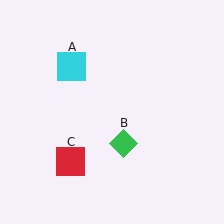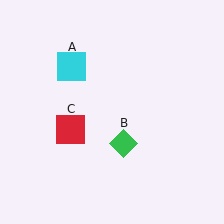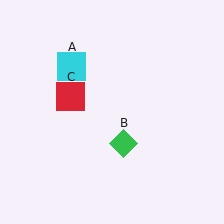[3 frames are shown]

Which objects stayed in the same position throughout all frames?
Cyan square (object A) and green diamond (object B) remained stationary.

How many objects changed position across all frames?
1 object changed position: red square (object C).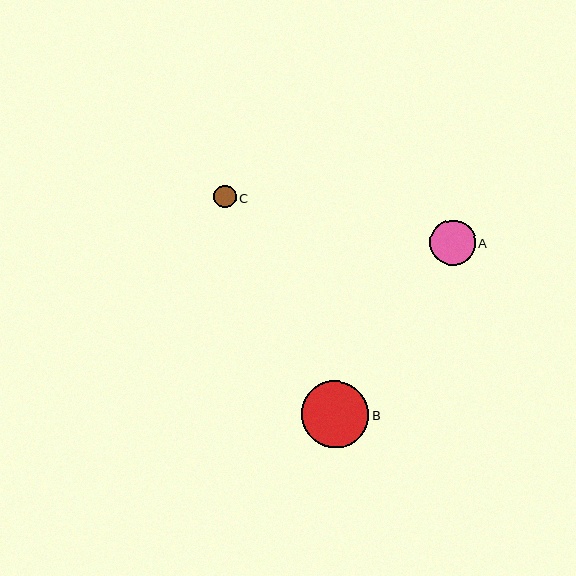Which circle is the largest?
Circle B is the largest with a size of approximately 67 pixels.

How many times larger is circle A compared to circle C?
Circle A is approximately 2.0 times the size of circle C.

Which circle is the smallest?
Circle C is the smallest with a size of approximately 22 pixels.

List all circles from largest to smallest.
From largest to smallest: B, A, C.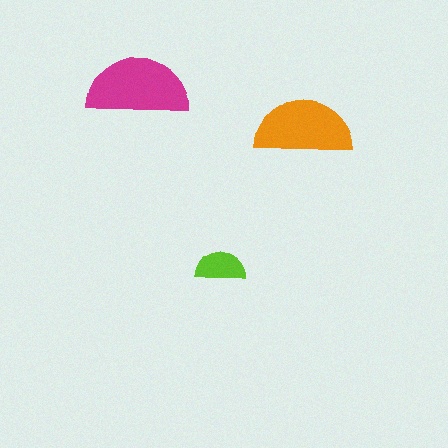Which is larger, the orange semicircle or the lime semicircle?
The orange one.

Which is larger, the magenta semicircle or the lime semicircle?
The magenta one.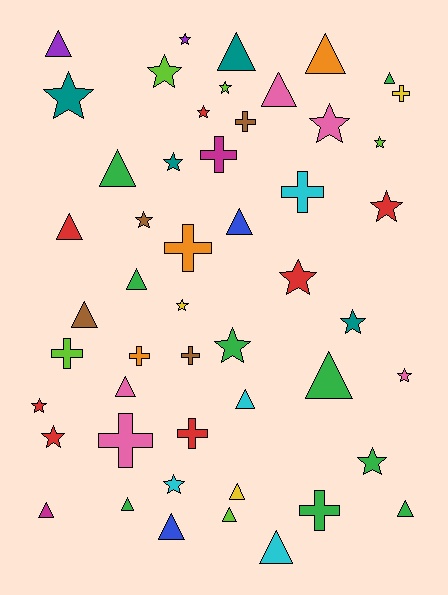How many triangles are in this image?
There are 20 triangles.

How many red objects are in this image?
There are 7 red objects.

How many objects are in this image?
There are 50 objects.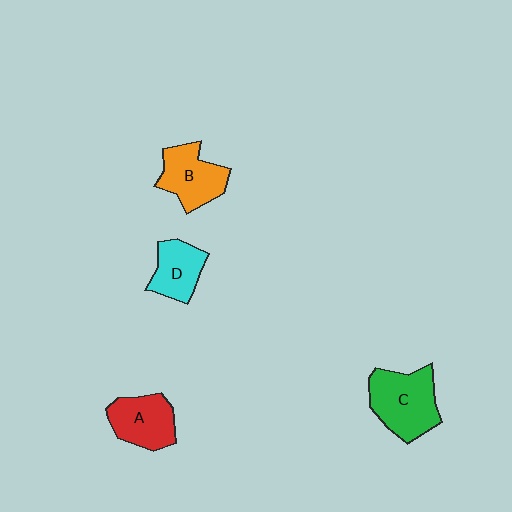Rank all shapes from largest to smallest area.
From largest to smallest: C (green), B (orange), A (red), D (cyan).